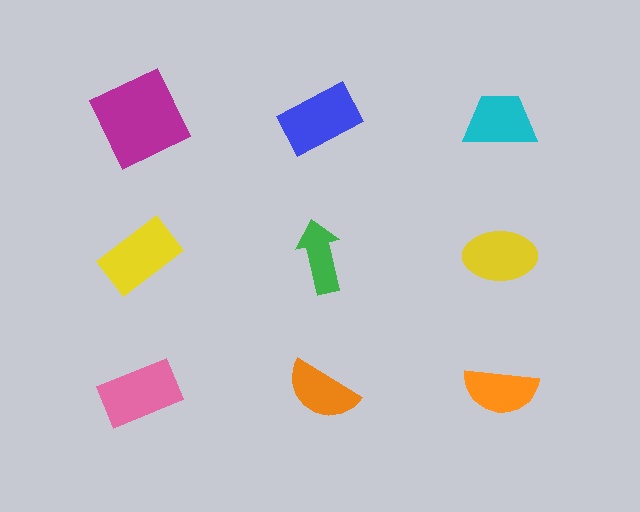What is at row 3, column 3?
An orange semicircle.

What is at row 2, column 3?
A yellow ellipse.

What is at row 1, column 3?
A cyan trapezoid.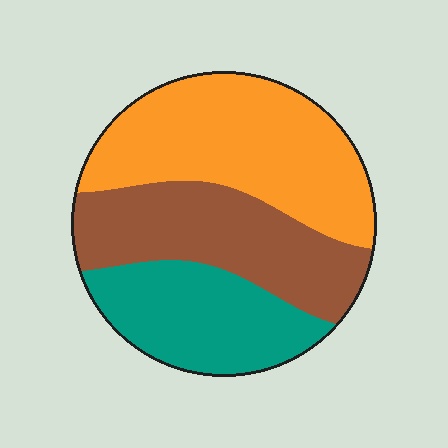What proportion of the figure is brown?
Brown takes up about one third (1/3) of the figure.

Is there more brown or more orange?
Orange.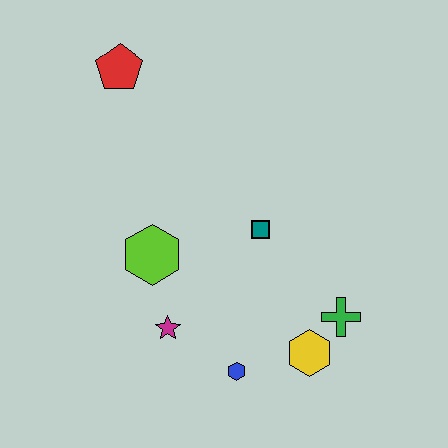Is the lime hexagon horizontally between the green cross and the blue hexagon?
No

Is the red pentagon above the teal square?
Yes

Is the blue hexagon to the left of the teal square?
Yes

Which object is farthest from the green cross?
The red pentagon is farthest from the green cross.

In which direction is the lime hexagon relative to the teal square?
The lime hexagon is to the left of the teal square.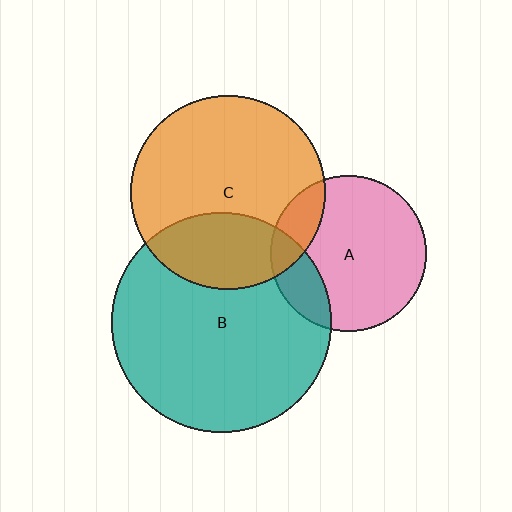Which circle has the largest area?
Circle B (teal).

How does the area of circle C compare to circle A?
Approximately 1.5 times.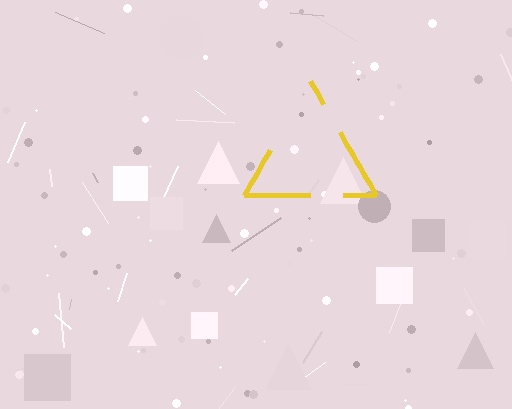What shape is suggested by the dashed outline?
The dashed outline suggests a triangle.